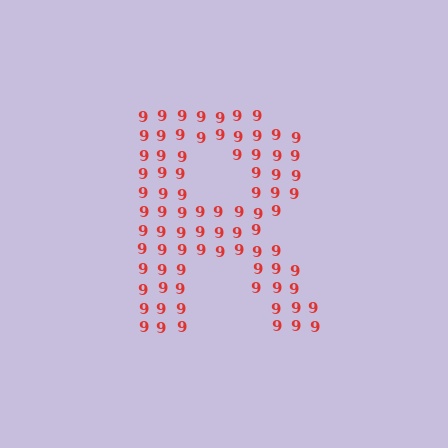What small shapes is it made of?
It is made of small digit 9's.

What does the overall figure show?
The overall figure shows the letter R.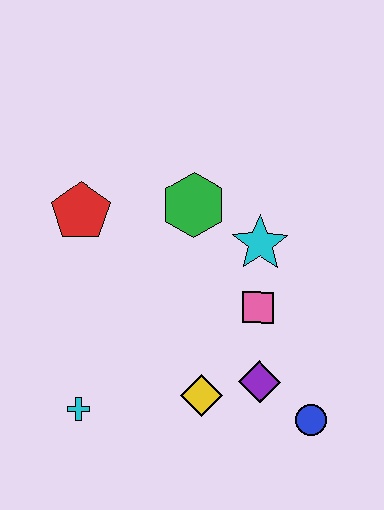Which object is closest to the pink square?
The cyan star is closest to the pink square.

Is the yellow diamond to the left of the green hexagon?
No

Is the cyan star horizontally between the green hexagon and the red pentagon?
No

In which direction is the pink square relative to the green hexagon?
The pink square is below the green hexagon.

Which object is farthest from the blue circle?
The red pentagon is farthest from the blue circle.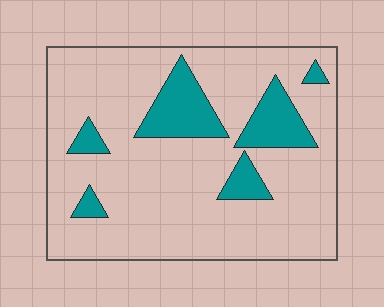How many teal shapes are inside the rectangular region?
6.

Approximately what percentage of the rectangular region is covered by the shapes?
Approximately 15%.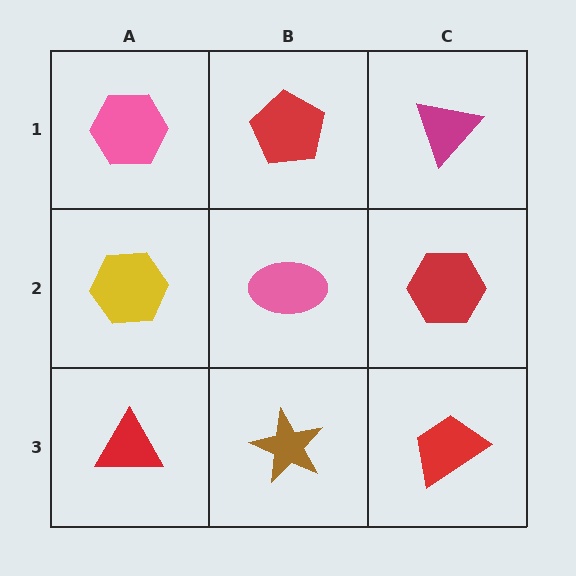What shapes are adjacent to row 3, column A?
A yellow hexagon (row 2, column A), a brown star (row 3, column B).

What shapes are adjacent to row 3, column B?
A pink ellipse (row 2, column B), a red triangle (row 3, column A), a red trapezoid (row 3, column C).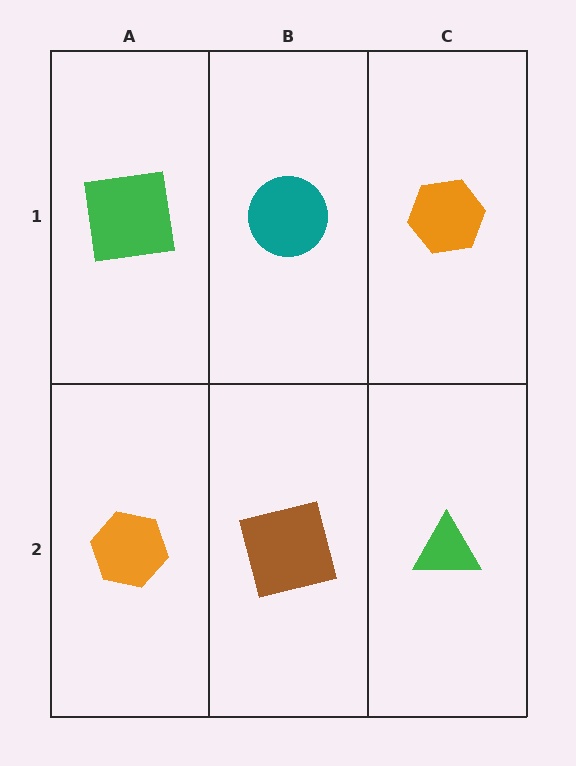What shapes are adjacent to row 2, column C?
An orange hexagon (row 1, column C), a brown square (row 2, column B).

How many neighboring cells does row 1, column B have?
3.